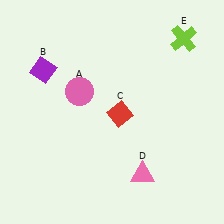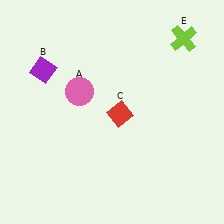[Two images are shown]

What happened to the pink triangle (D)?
The pink triangle (D) was removed in Image 2. It was in the bottom-right area of Image 1.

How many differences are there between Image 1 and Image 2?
There is 1 difference between the two images.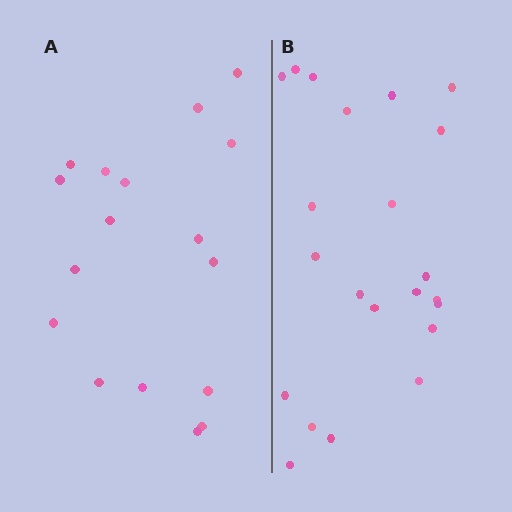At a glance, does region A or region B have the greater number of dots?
Region B (the right region) has more dots.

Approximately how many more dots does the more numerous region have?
Region B has about 5 more dots than region A.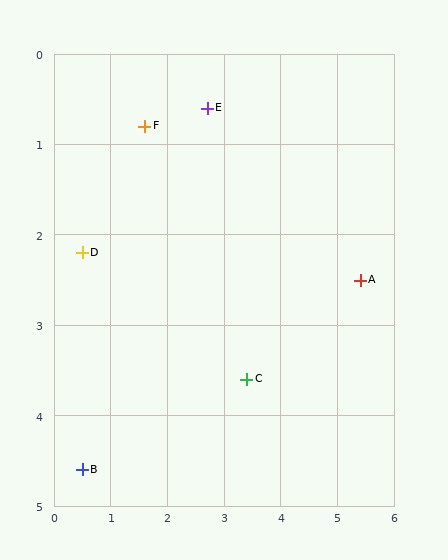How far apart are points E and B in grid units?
Points E and B are about 4.6 grid units apart.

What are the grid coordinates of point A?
Point A is at approximately (5.4, 2.5).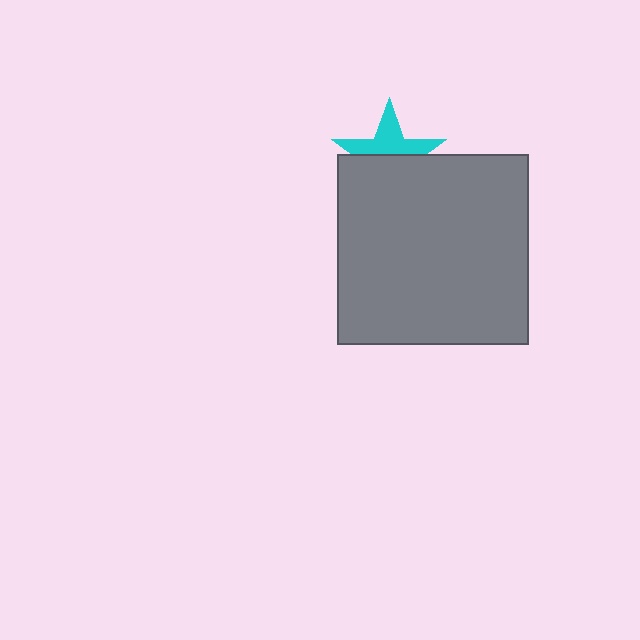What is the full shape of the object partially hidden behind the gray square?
The partially hidden object is a cyan star.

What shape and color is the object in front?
The object in front is a gray square.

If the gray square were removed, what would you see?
You would see the complete cyan star.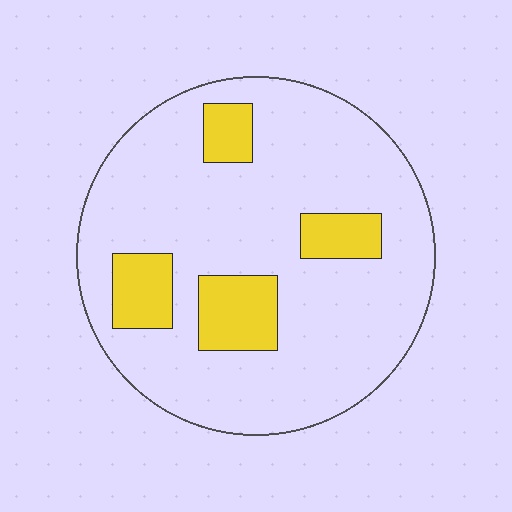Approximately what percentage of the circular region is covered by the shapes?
Approximately 15%.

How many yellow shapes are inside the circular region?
4.